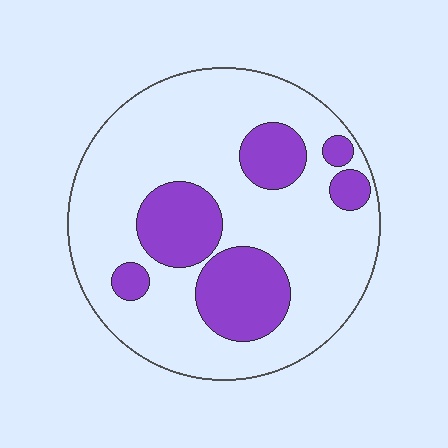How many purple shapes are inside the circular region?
6.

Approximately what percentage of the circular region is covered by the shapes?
Approximately 25%.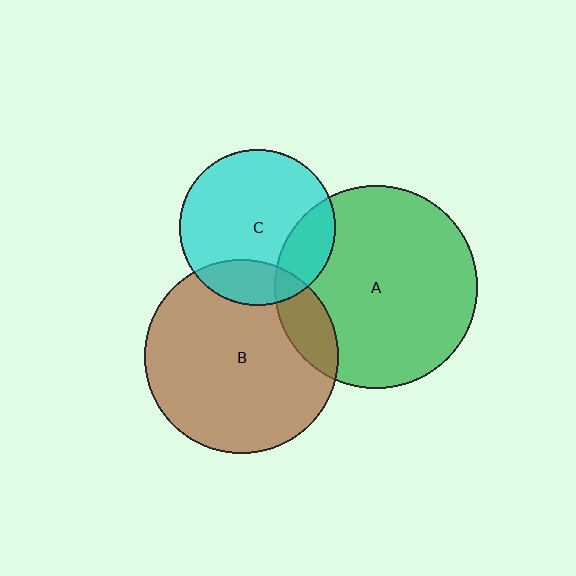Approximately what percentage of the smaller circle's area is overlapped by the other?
Approximately 20%.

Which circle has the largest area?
Circle A (green).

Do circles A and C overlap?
Yes.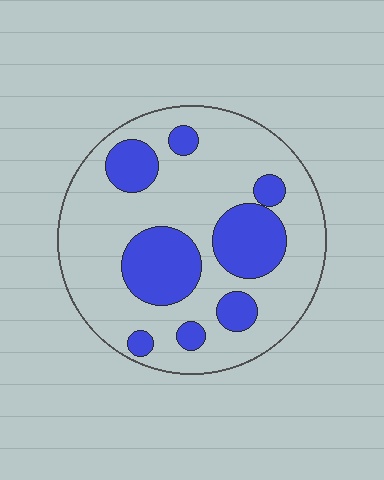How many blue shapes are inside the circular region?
8.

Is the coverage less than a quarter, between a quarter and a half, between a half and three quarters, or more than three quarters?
Between a quarter and a half.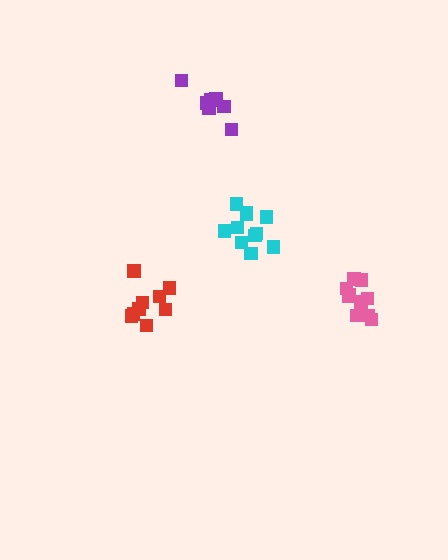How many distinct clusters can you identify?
There are 4 distinct clusters.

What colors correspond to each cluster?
The clusters are colored: cyan, purple, pink, red.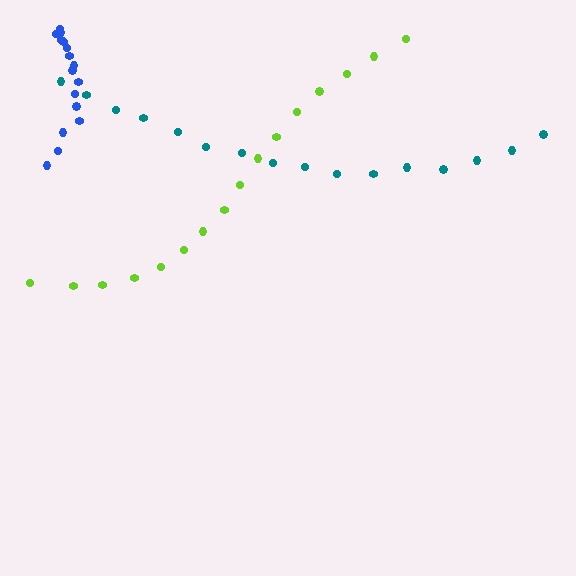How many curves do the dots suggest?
There are 3 distinct paths.